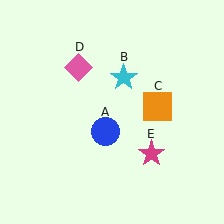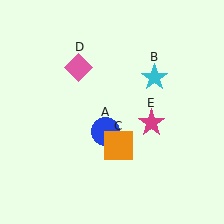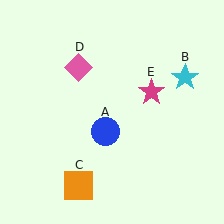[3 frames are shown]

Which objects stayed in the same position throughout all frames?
Blue circle (object A) and pink diamond (object D) remained stationary.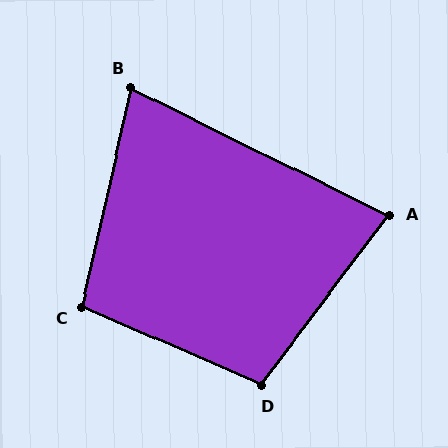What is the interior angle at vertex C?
Approximately 100 degrees (obtuse).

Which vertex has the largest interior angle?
D, at approximately 104 degrees.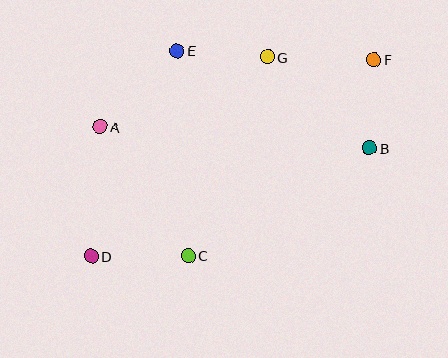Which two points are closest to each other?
Points B and F are closest to each other.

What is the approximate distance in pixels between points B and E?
The distance between B and E is approximately 215 pixels.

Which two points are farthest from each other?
Points D and F are farthest from each other.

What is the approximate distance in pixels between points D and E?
The distance between D and E is approximately 222 pixels.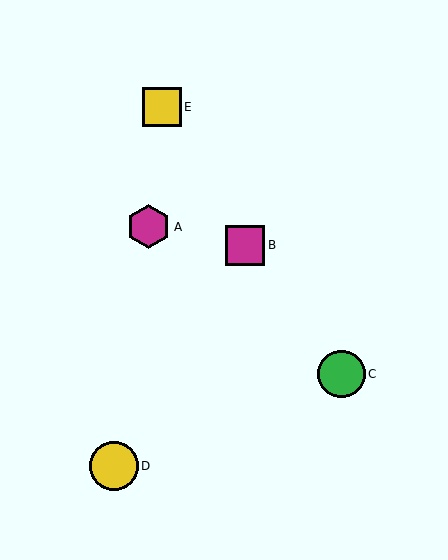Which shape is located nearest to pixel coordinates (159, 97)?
The yellow square (labeled E) at (162, 107) is nearest to that location.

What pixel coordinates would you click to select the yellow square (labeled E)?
Click at (162, 107) to select the yellow square E.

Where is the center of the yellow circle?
The center of the yellow circle is at (114, 466).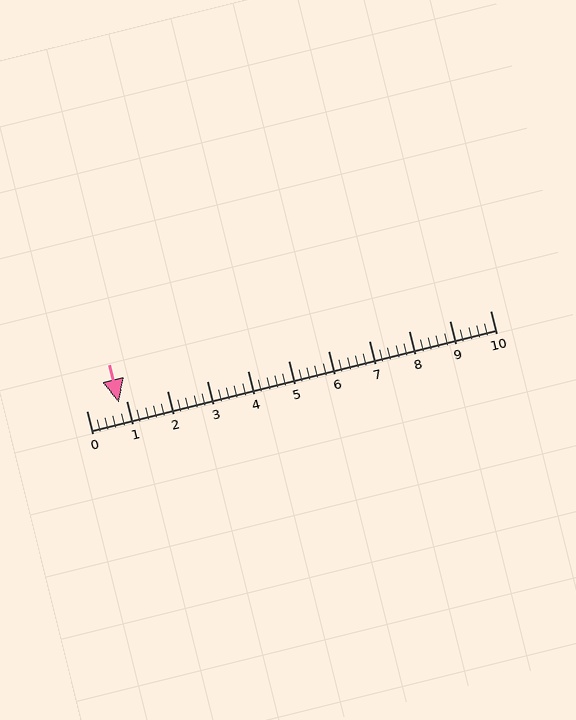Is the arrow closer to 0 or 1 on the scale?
The arrow is closer to 1.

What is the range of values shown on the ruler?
The ruler shows values from 0 to 10.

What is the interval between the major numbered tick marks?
The major tick marks are spaced 1 units apart.